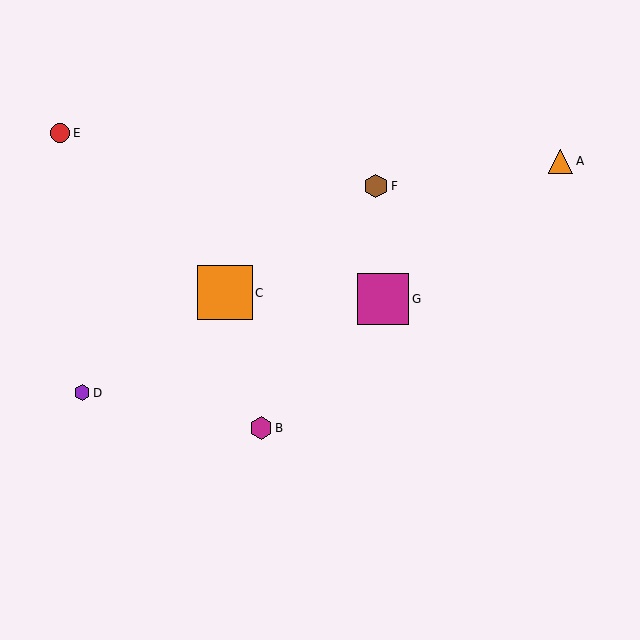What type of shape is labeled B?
Shape B is a magenta hexagon.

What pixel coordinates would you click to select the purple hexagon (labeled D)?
Click at (82, 393) to select the purple hexagon D.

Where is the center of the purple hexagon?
The center of the purple hexagon is at (82, 393).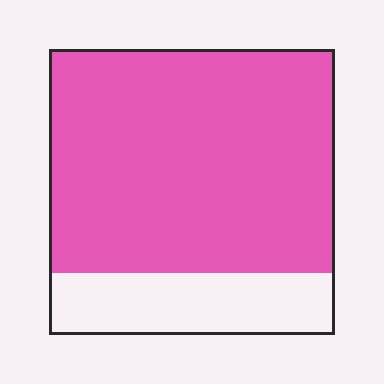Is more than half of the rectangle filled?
Yes.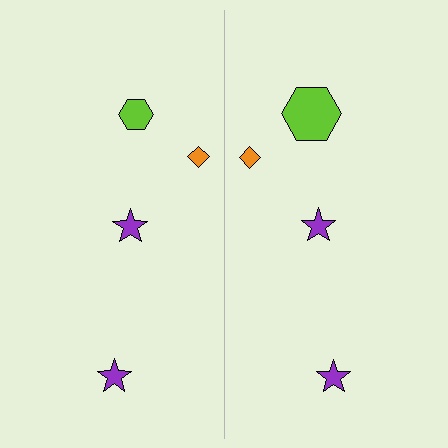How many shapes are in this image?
There are 8 shapes in this image.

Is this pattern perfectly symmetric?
No, the pattern is not perfectly symmetric. The lime hexagon on the right side has a different size than its mirror counterpart.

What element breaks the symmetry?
The lime hexagon on the right side has a different size than its mirror counterpart.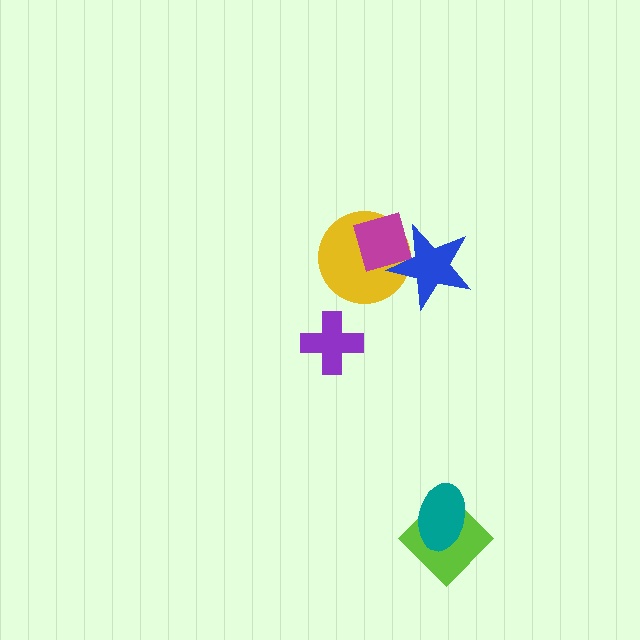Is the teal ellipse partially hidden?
No, no other shape covers it.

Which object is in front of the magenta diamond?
The blue star is in front of the magenta diamond.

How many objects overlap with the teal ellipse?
1 object overlaps with the teal ellipse.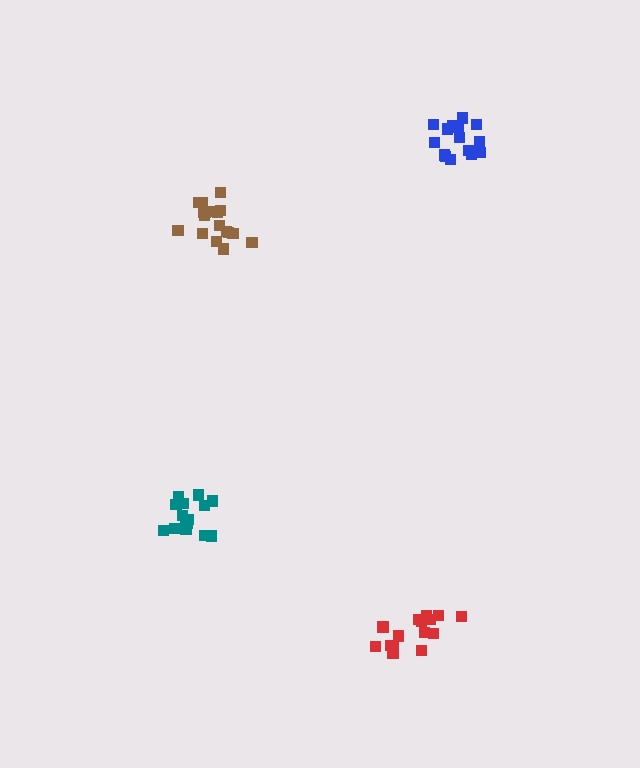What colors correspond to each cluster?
The clusters are colored: brown, teal, red, blue.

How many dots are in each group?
Group 1: 18 dots, Group 2: 15 dots, Group 3: 15 dots, Group 4: 15 dots (63 total).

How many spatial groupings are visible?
There are 4 spatial groupings.